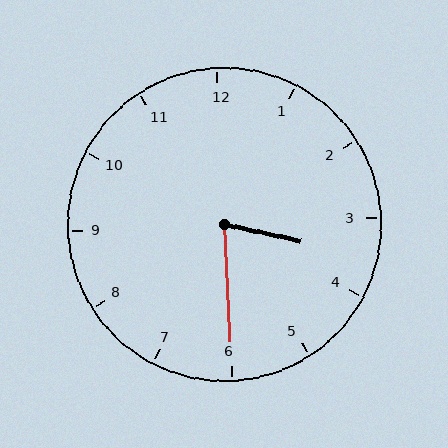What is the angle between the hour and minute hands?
Approximately 75 degrees.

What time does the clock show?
3:30.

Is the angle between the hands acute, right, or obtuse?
It is acute.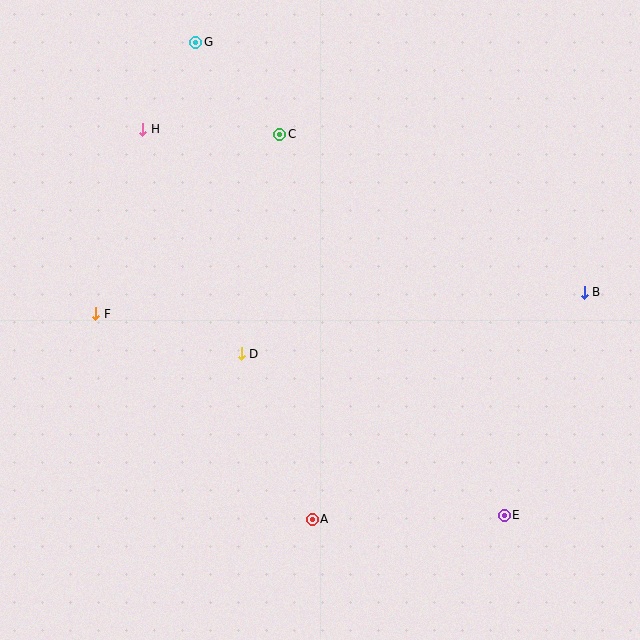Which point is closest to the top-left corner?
Point H is closest to the top-left corner.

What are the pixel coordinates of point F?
Point F is at (96, 314).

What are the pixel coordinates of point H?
Point H is at (143, 129).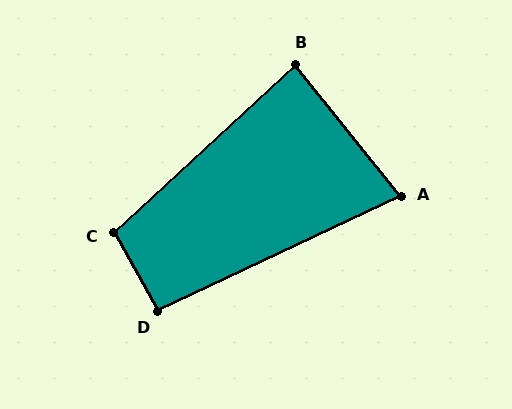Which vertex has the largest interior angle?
C, at approximately 103 degrees.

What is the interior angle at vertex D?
Approximately 94 degrees (approximately right).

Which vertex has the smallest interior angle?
A, at approximately 77 degrees.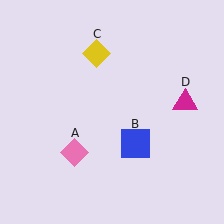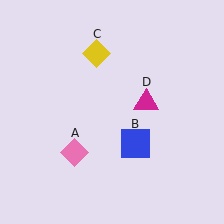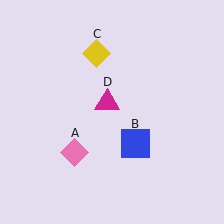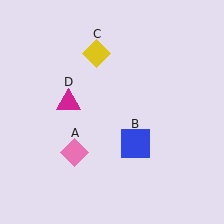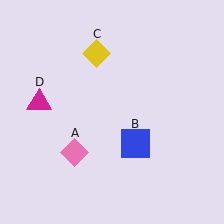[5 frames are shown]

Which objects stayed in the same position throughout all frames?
Pink diamond (object A) and blue square (object B) and yellow diamond (object C) remained stationary.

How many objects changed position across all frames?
1 object changed position: magenta triangle (object D).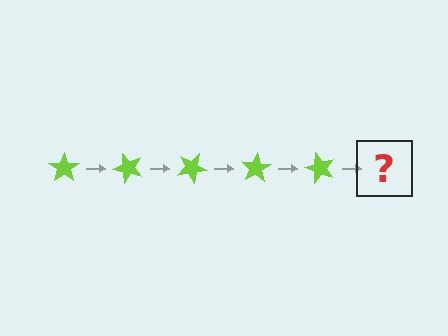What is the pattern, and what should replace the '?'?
The pattern is that the star rotates 50 degrees each step. The '?' should be a lime star rotated 250 degrees.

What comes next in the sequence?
The next element should be a lime star rotated 250 degrees.